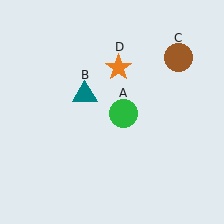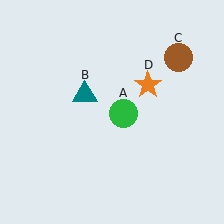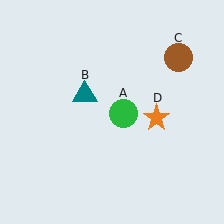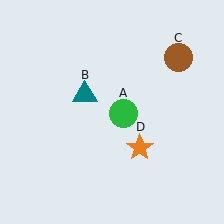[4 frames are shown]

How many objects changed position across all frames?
1 object changed position: orange star (object D).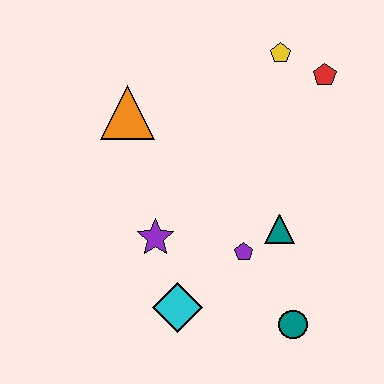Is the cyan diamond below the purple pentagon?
Yes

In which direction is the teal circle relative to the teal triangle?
The teal circle is below the teal triangle.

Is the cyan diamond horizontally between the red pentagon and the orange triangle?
Yes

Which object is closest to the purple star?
The cyan diamond is closest to the purple star.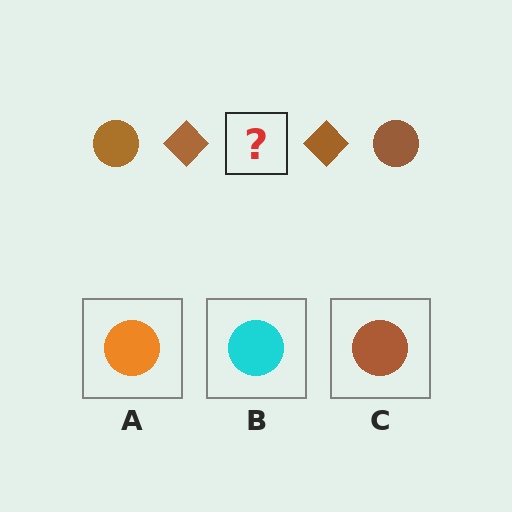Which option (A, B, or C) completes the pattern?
C.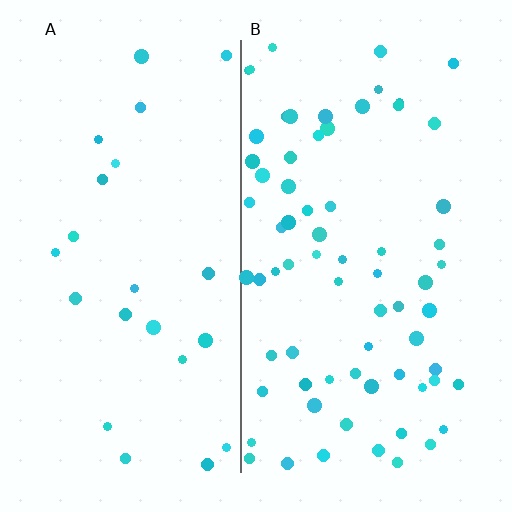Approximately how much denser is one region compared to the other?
Approximately 3.0× — region B over region A.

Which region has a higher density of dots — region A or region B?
B (the right).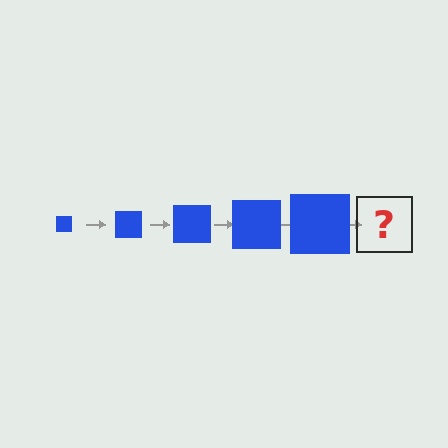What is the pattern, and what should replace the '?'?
The pattern is that the square gets progressively larger each step. The '?' should be a blue square, larger than the previous one.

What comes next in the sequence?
The next element should be a blue square, larger than the previous one.